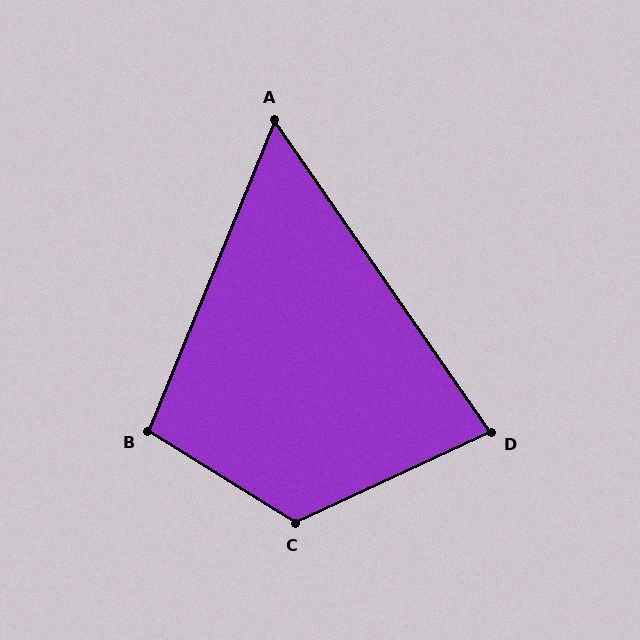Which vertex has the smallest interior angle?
A, at approximately 57 degrees.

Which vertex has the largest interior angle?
C, at approximately 123 degrees.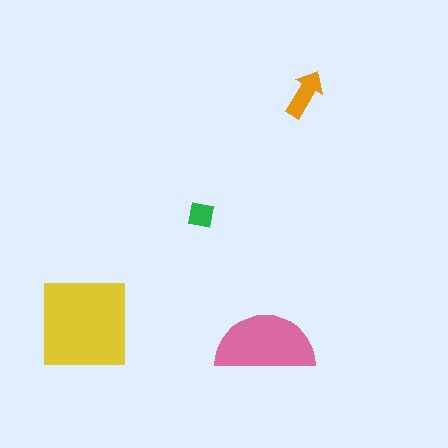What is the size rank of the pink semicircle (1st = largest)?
2nd.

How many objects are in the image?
There are 4 objects in the image.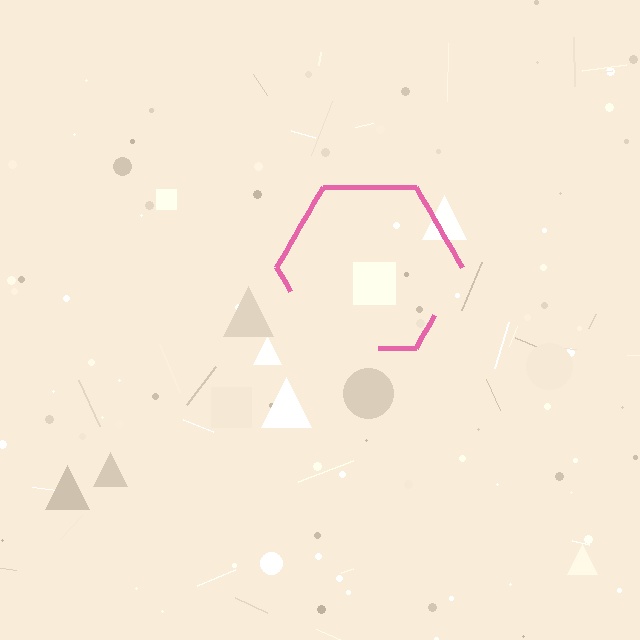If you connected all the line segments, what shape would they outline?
They would outline a hexagon.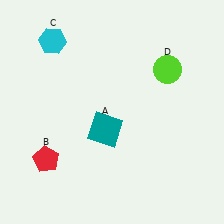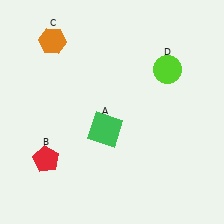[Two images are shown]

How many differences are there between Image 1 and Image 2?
There are 2 differences between the two images.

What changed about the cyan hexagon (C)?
In Image 1, C is cyan. In Image 2, it changed to orange.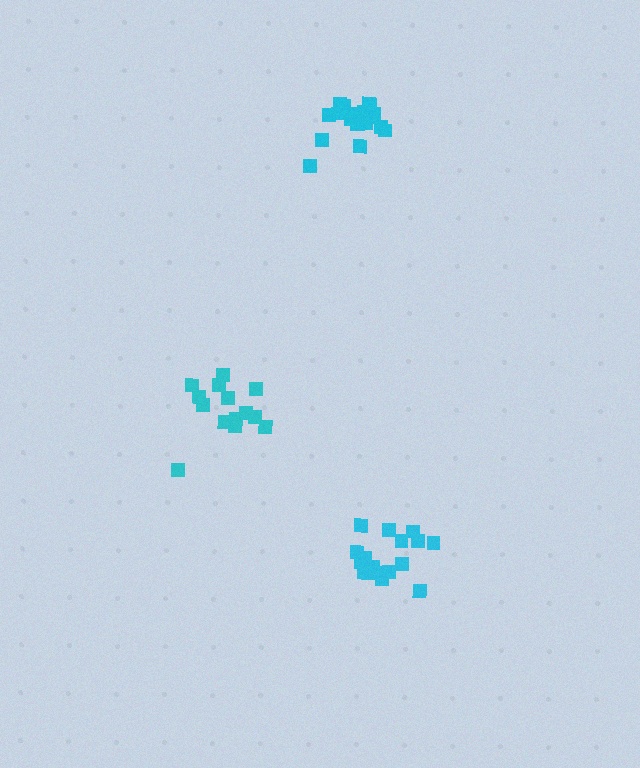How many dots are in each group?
Group 1: 16 dots, Group 2: 20 dots, Group 3: 14 dots (50 total).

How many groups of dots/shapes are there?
There are 3 groups.